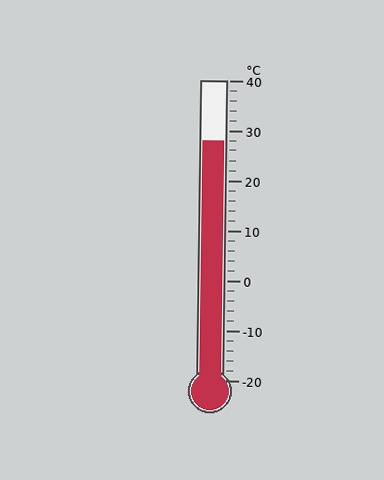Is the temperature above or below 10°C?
The temperature is above 10°C.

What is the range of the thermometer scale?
The thermometer scale ranges from -20°C to 40°C.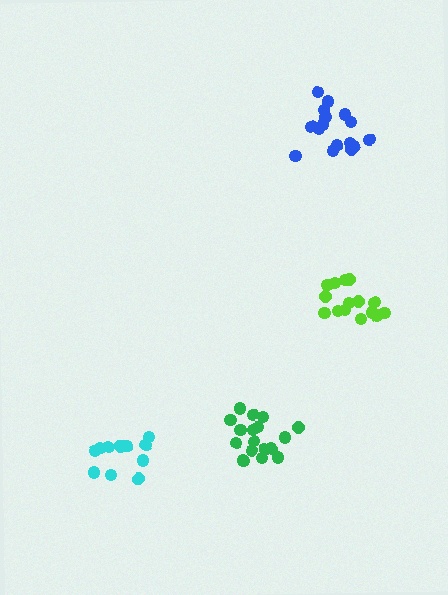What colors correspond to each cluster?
The clusters are colored: lime, green, blue, cyan.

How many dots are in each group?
Group 1: 15 dots, Group 2: 18 dots, Group 3: 16 dots, Group 4: 12 dots (61 total).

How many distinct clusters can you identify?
There are 4 distinct clusters.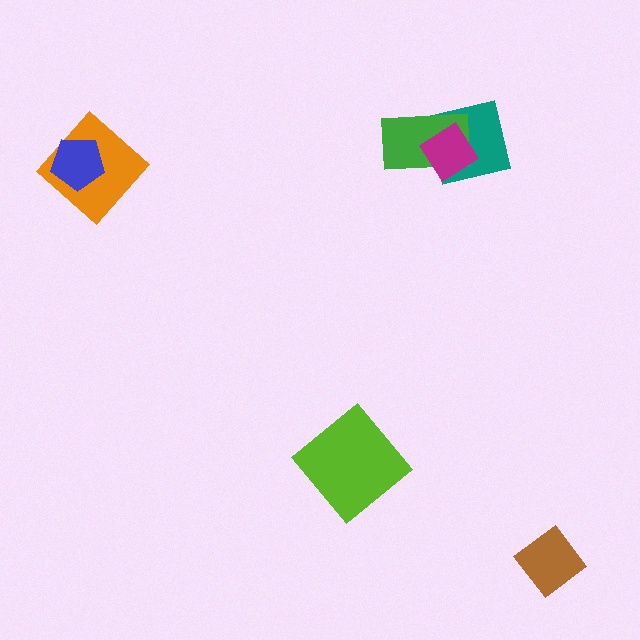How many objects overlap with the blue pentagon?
1 object overlaps with the blue pentagon.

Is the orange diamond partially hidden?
Yes, it is partially covered by another shape.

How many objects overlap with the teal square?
2 objects overlap with the teal square.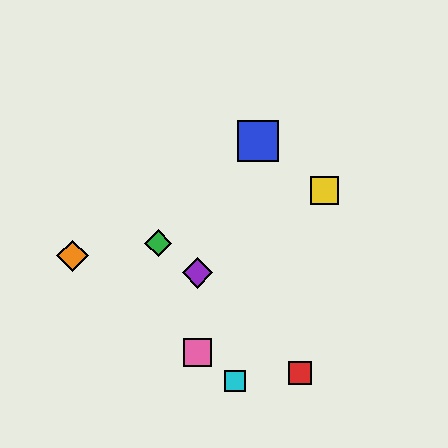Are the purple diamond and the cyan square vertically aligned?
No, the purple diamond is at x≈198 and the cyan square is at x≈235.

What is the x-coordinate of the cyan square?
The cyan square is at x≈235.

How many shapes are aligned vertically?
2 shapes (the purple diamond, the pink square) are aligned vertically.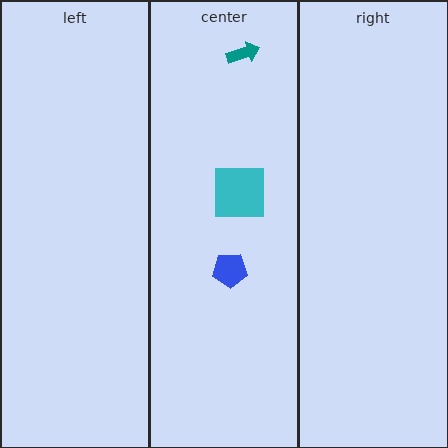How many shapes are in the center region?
3.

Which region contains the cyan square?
The center region.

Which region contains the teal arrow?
The center region.